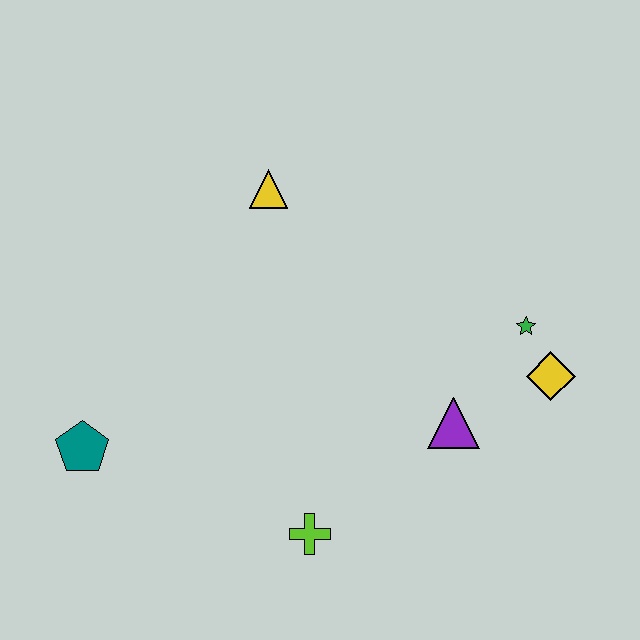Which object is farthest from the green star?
The teal pentagon is farthest from the green star.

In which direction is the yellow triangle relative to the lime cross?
The yellow triangle is above the lime cross.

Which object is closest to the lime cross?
The purple triangle is closest to the lime cross.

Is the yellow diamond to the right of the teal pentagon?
Yes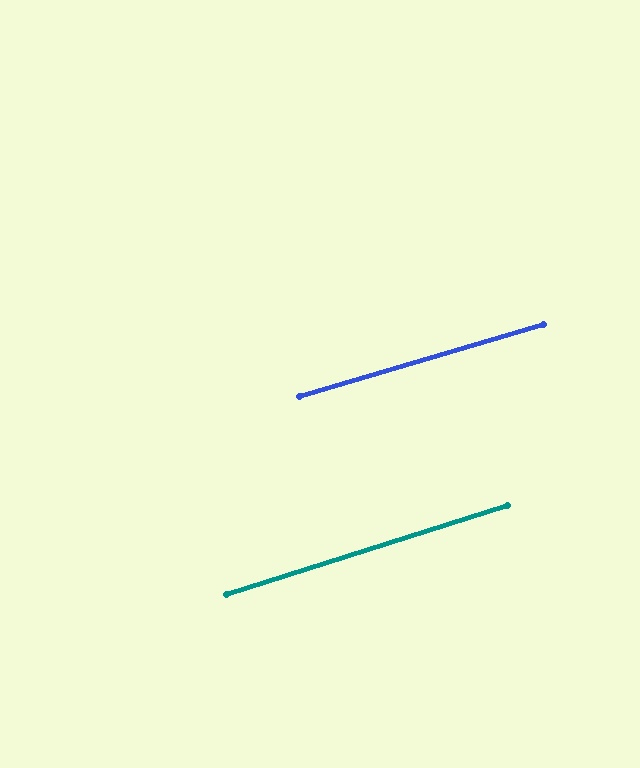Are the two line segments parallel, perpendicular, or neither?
Parallel — their directions differ by only 1.4°.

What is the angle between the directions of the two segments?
Approximately 1 degree.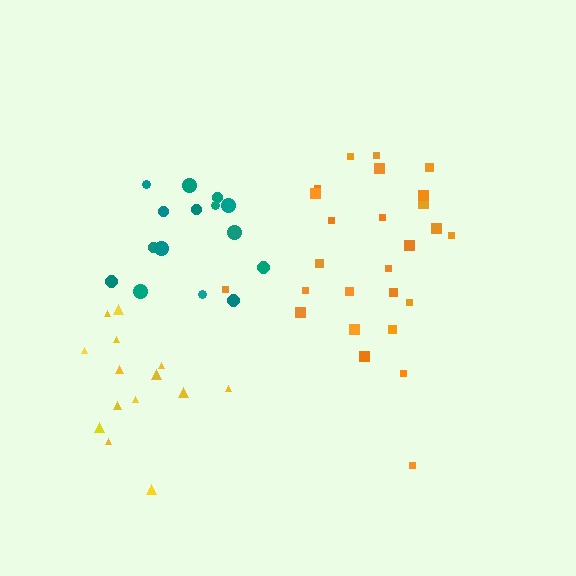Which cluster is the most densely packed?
Teal.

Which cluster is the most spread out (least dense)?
Orange.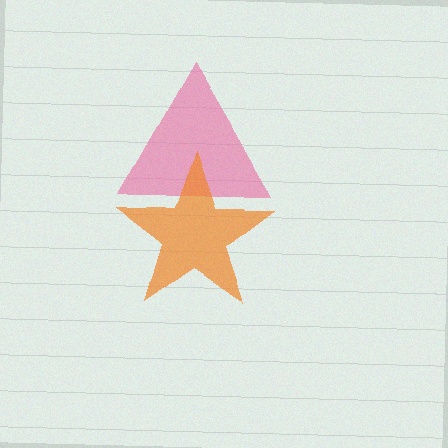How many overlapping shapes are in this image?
There are 2 overlapping shapes in the image.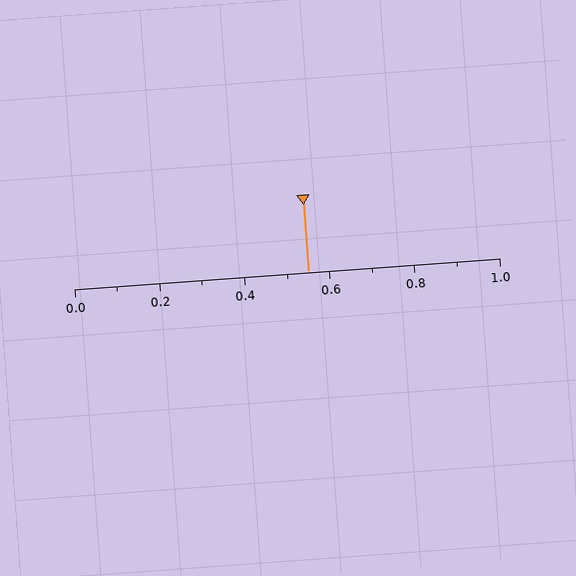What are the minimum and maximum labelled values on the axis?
The axis runs from 0.0 to 1.0.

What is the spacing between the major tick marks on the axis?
The major ticks are spaced 0.2 apart.